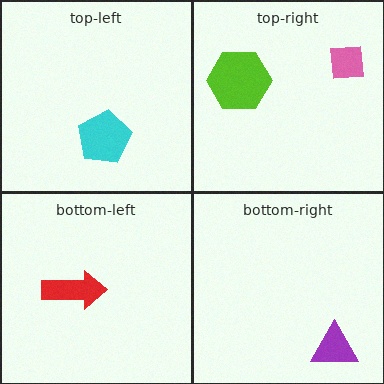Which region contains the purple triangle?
The bottom-right region.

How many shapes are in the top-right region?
2.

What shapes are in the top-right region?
The lime hexagon, the pink square.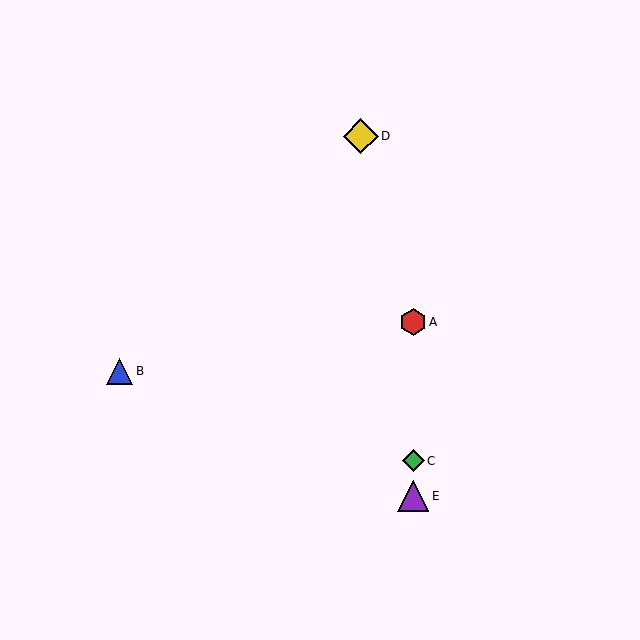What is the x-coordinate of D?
Object D is at x≈361.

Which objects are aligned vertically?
Objects A, C, E are aligned vertically.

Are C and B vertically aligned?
No, C is at x≈413 and B is at x≈120.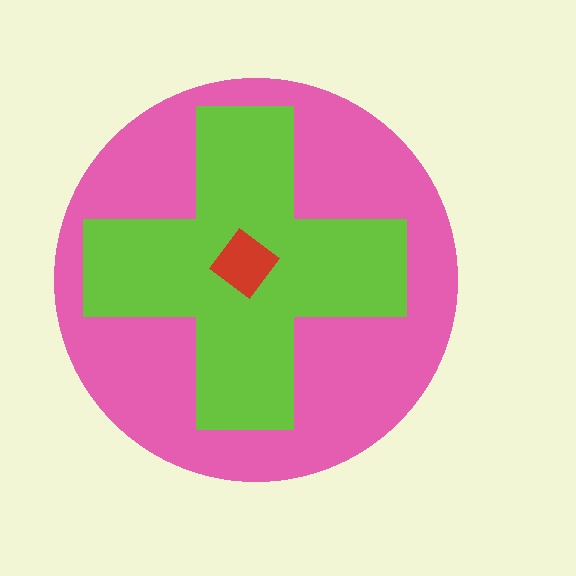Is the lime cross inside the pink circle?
Yes.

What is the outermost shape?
The pink circle.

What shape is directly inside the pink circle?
The lime cross.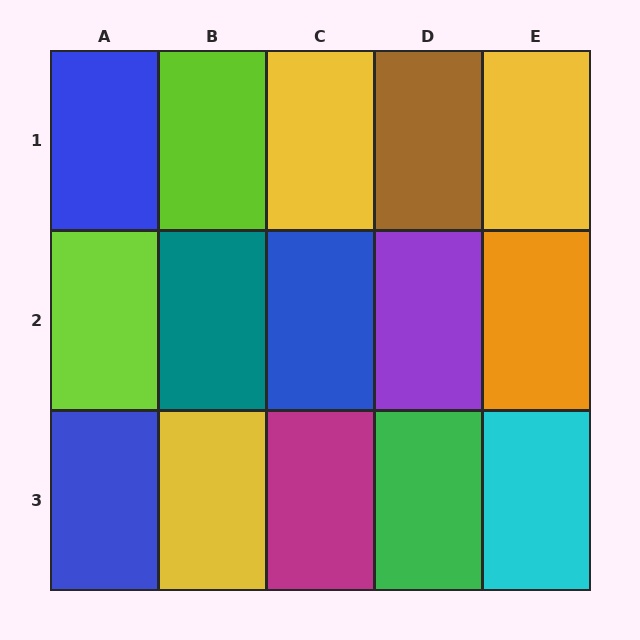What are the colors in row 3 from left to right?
Blue, yellow, magenta, green, cyan.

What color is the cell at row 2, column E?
Orange.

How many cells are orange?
1 cell is orange.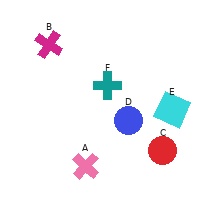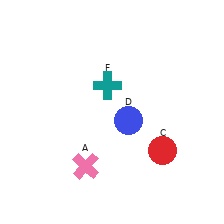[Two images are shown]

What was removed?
The magenta cross (B), the cyan square (E) were removed in Image 2.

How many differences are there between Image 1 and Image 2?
There are 2 differences between the two images.